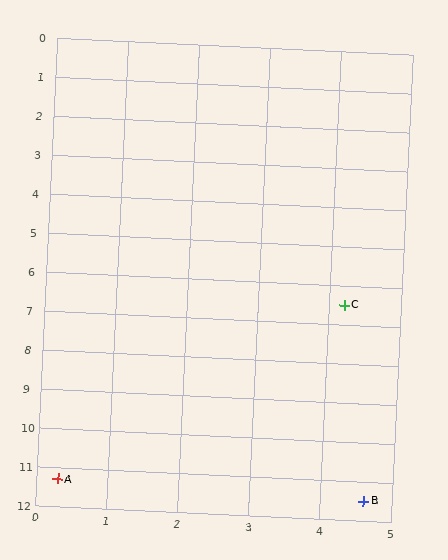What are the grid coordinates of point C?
Point C is at approximately (4.2, 6.5).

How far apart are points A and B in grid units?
Points A and B are about 4.3 grid units apart.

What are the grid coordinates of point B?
Point B is at approximately (4.6, 11.5).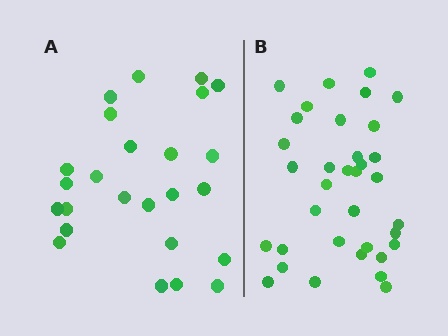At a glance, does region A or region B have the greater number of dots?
Region B (the right region) has more dots.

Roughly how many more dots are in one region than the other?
Region B has roughly 10 or so more dots than region A.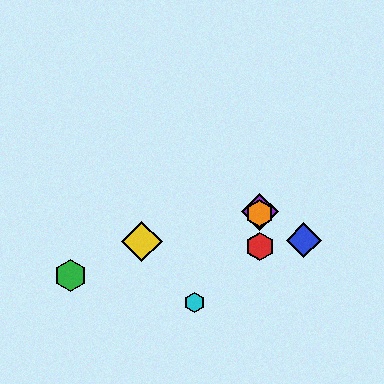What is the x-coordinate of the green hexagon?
The green hexagon is at x≈71.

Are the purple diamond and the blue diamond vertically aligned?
No, the purple diamond is at x≈260 and the blue diamond is at x≈304.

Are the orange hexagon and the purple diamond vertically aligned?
Yes, both are at x≈260.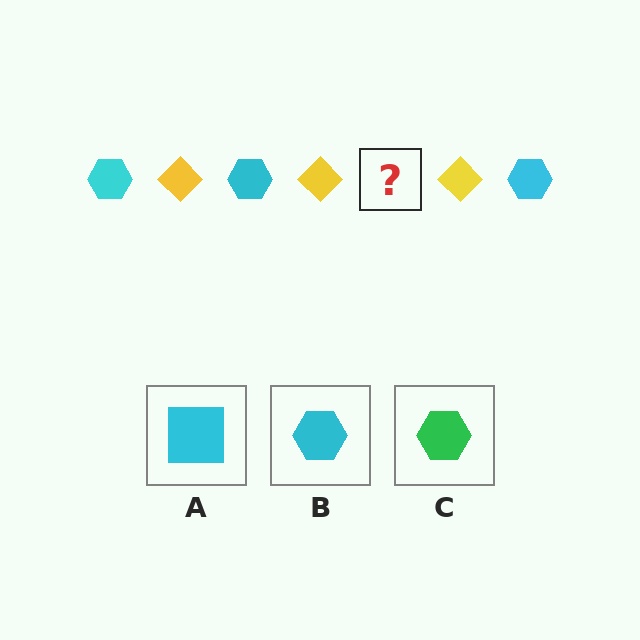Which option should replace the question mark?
Option B.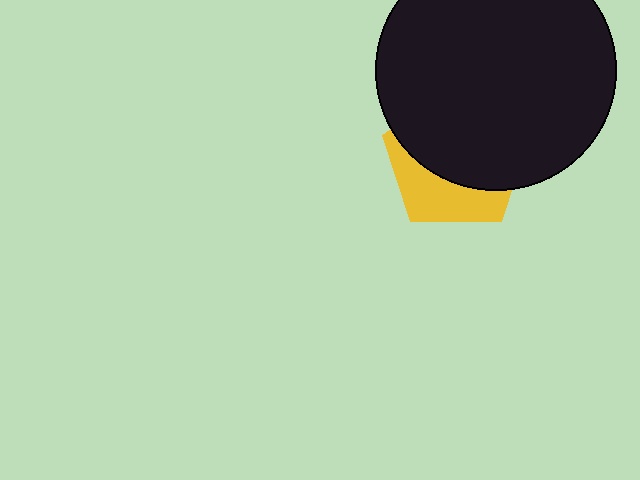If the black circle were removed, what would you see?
You would see the complete yellow pentagon.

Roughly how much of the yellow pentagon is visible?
A small part of it is visible (roughly 35%).